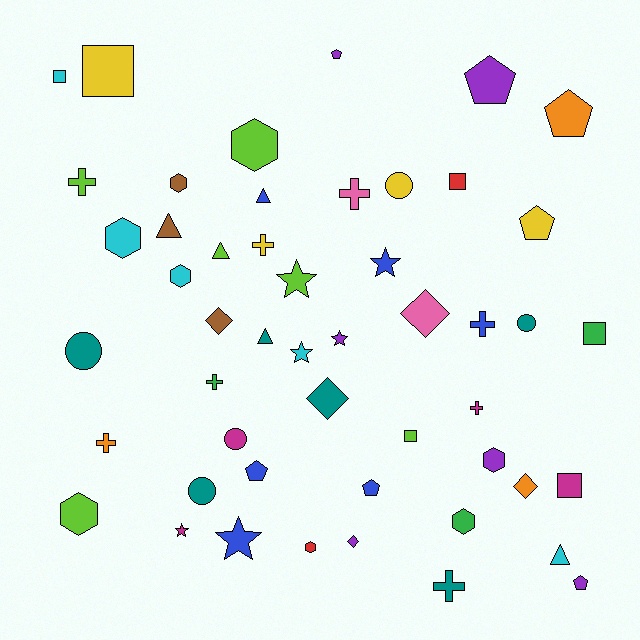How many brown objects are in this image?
There are 3 brown objects.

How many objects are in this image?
There are 50 objects.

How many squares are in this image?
There are 6 squares.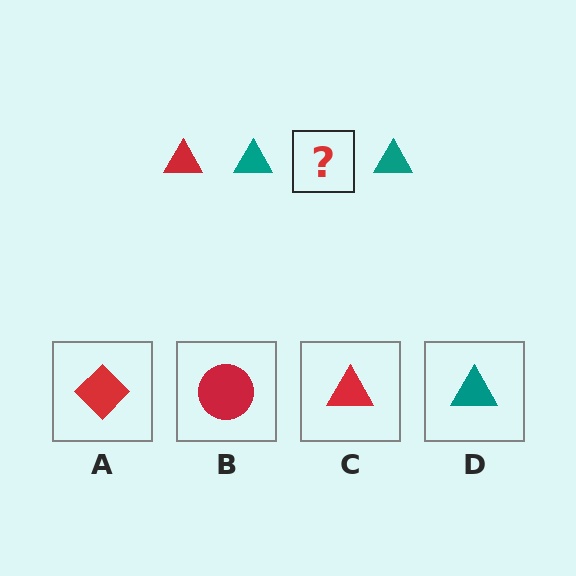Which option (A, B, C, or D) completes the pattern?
C.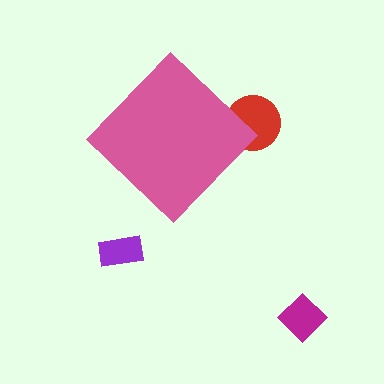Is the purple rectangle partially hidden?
No, the purple rectangle is fully visible.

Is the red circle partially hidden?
Yes, the red circle is partially hidden behind the pink diamond.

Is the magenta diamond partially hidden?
No, the magenta diamond is fully visible.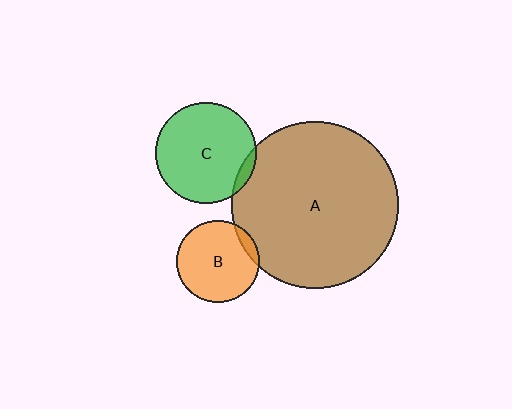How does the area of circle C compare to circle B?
Approximately 1.5 times.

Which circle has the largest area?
Circle A (brown).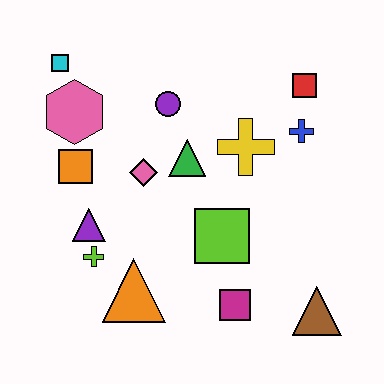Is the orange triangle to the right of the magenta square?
No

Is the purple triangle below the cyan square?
Yes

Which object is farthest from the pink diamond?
The brown triangle is farthest from the pink diamond.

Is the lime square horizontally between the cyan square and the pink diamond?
No